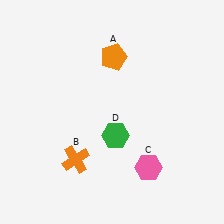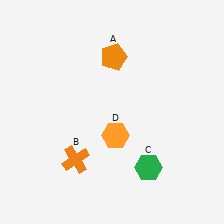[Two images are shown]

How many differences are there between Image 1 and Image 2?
There are 2 differences between the two images.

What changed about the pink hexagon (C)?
In Image 1, C is pink. In Image 2, it changed to green.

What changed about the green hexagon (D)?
In Image 1, D is green. In Image 2, it changed to orange.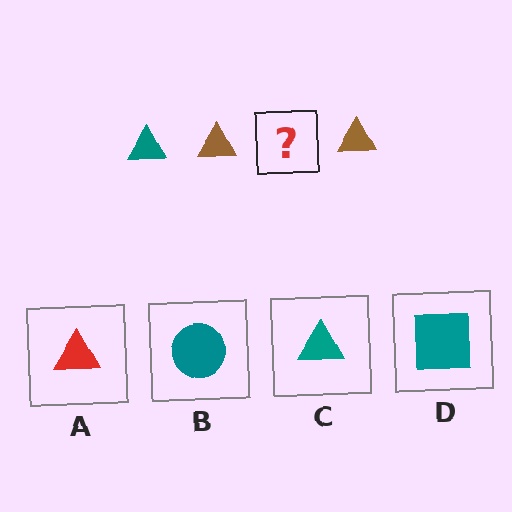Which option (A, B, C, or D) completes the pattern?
C.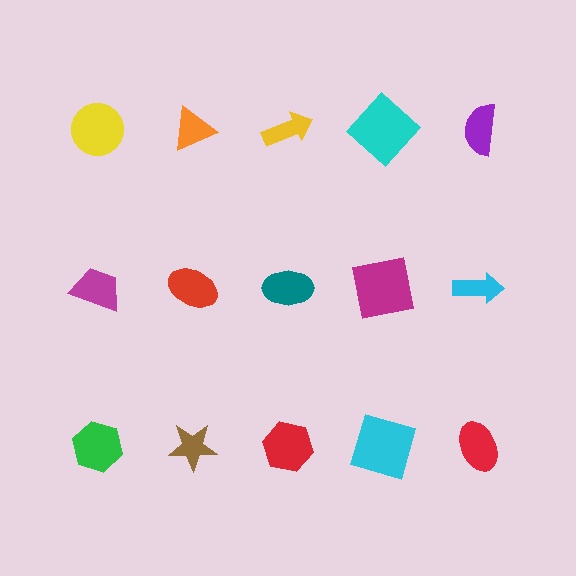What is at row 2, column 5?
A cyan arrow.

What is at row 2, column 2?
A red ellipse.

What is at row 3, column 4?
A cyan square.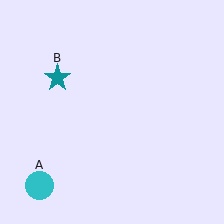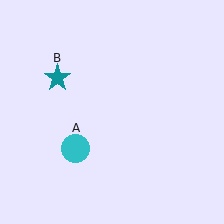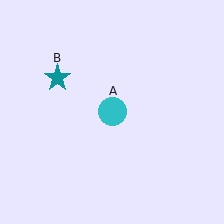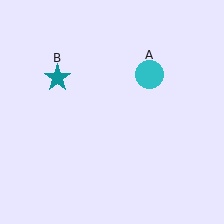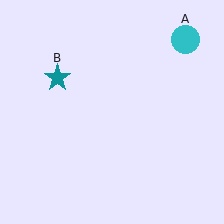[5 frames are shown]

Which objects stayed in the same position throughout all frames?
Teal star (object B) remained stationary.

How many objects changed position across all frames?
1 object changed position: cyan circle (object A).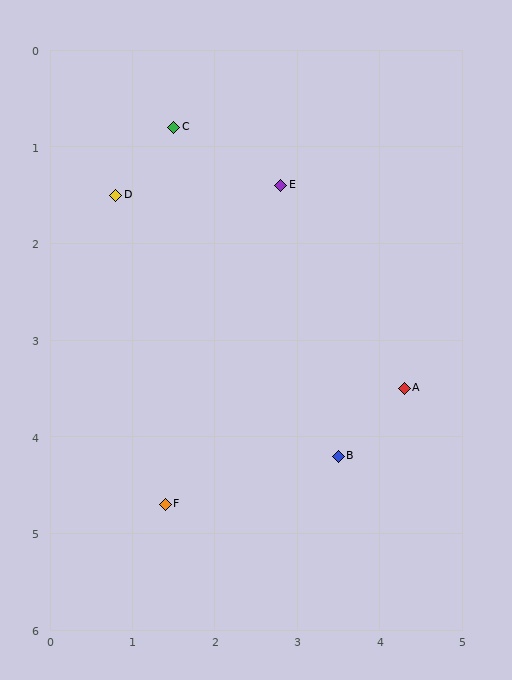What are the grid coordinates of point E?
Point E is at approximately (2.8, 1.4).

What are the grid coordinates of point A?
Point A is at approximately (4.3, 3.5).